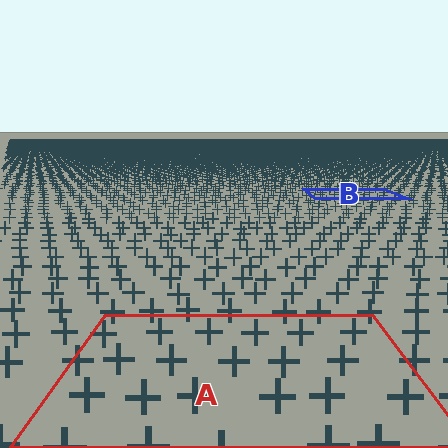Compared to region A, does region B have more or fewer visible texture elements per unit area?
Region B has more texture elements per unit area — they are packed more densely because it is farther away.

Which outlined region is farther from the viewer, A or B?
Region B is farther from the viewer — the texture elements inside it appear smaller and more densely packed.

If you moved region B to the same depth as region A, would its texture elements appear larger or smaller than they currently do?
They would appear larger. At a closer depth, the same texture elements are projected at a bigger on-screen size.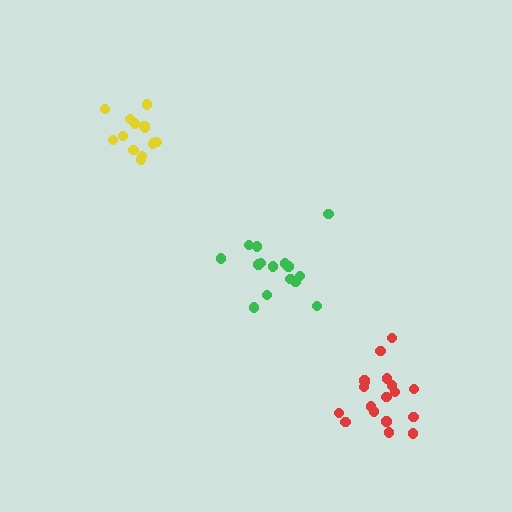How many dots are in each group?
Group 1: 13 dots, Group 2: 16 dots, Group 3: 18 dots (47 total).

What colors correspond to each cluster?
The clusters are colored: yellow, green, red.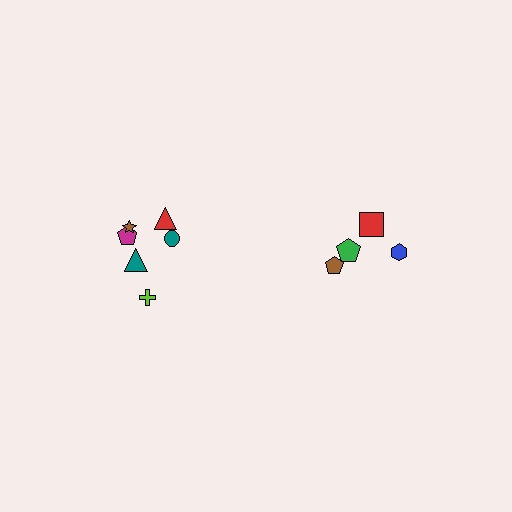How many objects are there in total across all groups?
There are 10 objects.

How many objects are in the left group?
There are 6 objects.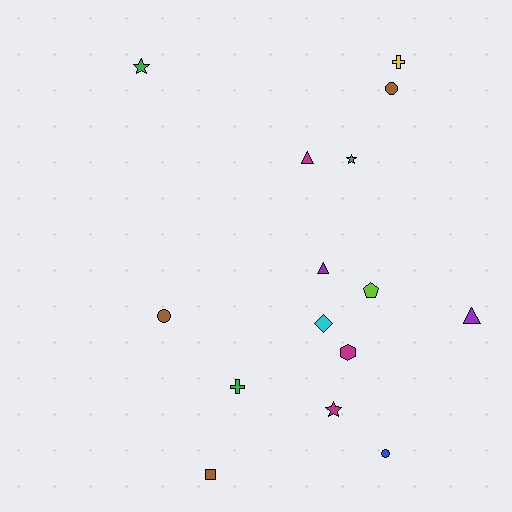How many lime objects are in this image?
There is 1 lime object.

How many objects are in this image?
There are 15 objects.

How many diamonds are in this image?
There is 1 diamond.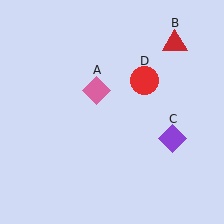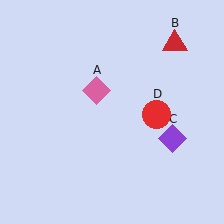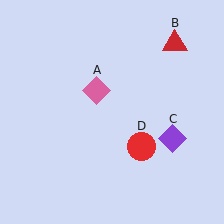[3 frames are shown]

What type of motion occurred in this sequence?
The red circle (object D) rotated clockwise around the center of the scene.